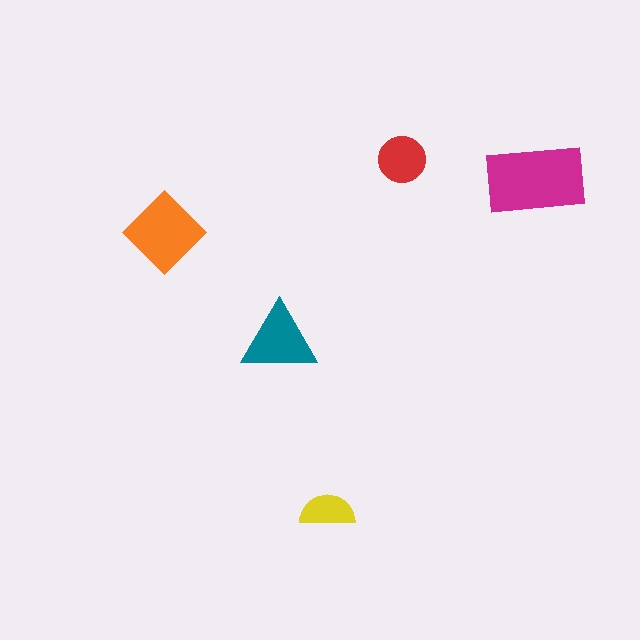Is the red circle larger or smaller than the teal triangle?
Smaller.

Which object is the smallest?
The yellow semicircle.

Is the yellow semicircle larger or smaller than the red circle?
Smaller.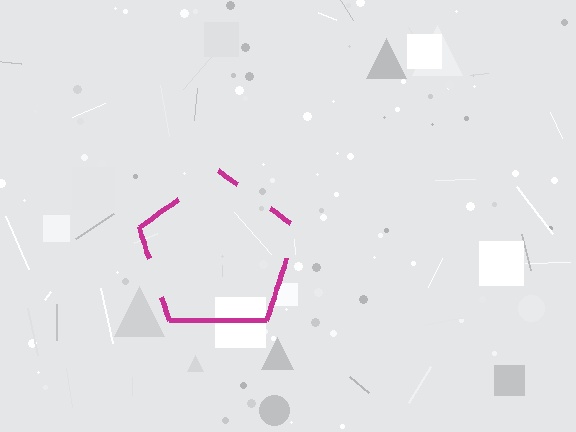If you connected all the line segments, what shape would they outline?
They would outline a pentagon.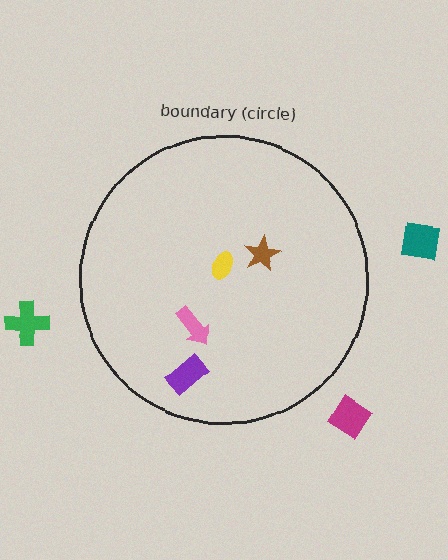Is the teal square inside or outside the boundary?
Outside.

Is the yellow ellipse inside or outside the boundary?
Inside.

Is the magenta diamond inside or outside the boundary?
Outside.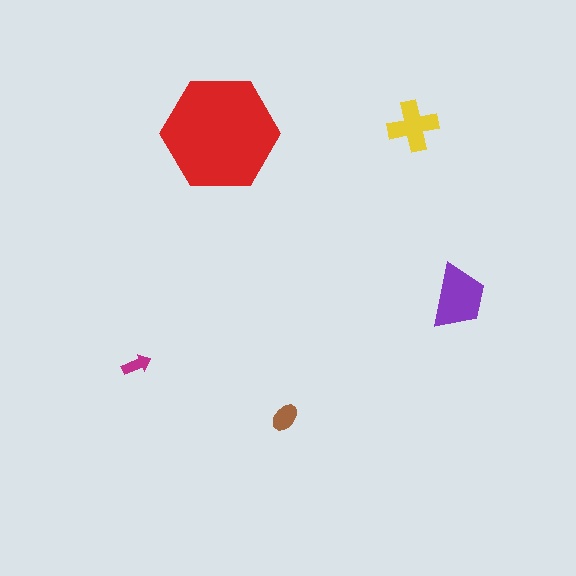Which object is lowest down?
The brown ellipse is bottommost.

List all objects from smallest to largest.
The magenta arrow, the brown ellipse, the yellow cross, the purple trapezoid, the red hexagon.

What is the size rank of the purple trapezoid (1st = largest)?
2nd.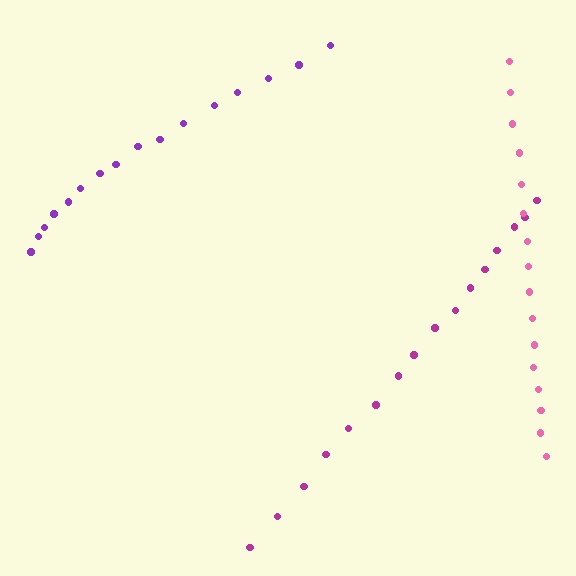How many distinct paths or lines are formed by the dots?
There are 3 distinct paths.